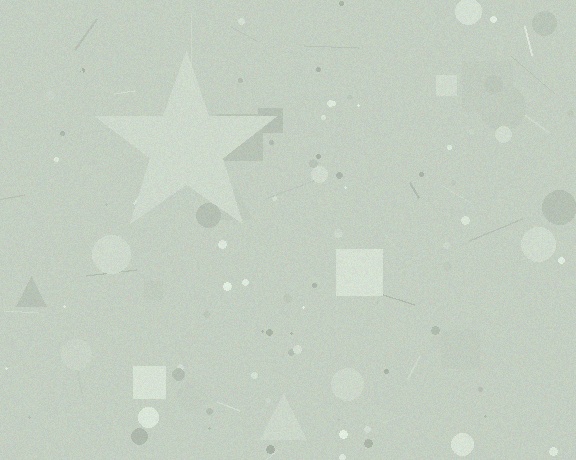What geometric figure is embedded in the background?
A star is embedded in the background.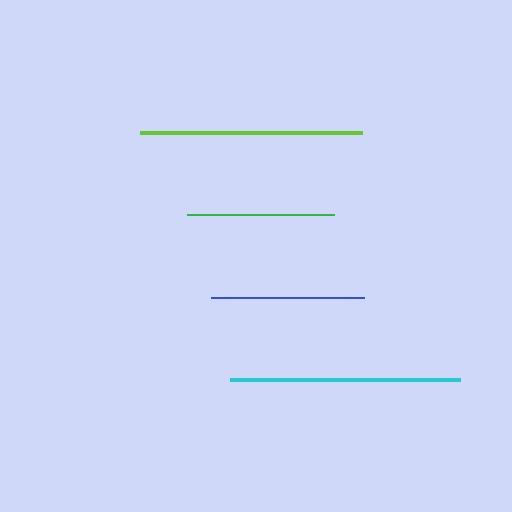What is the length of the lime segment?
The lime segment is approximately 222 pixels long.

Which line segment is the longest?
The cyan line is the longest at approximately 230 pixels.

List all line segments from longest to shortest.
From longest to shortest: cyan, lime, blue, green.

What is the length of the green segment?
The green segment is approximately 147 pixels long.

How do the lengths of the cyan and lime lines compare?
The cyan and lime lines are approximately the same length.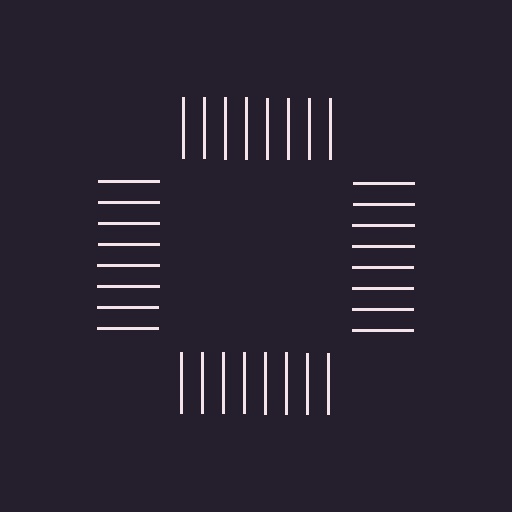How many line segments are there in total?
32 — 8 along each of the 4 edges.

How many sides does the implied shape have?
4 sides — the line-ends trace a square.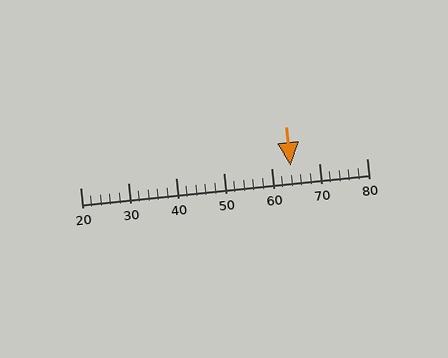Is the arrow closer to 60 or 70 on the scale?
The arrow is closer to 60.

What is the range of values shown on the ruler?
The ruler shows values from 20 to 80.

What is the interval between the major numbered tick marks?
The major tick marks are spaced 10 units apart.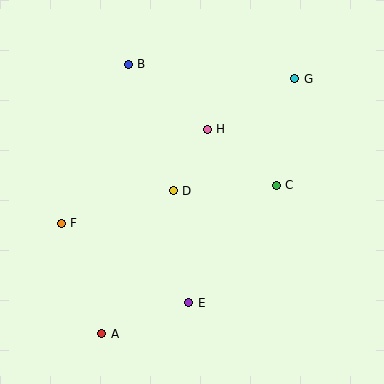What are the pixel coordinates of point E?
Point E is at (189, 303).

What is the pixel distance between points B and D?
The distance between B and D is 134 pixels.